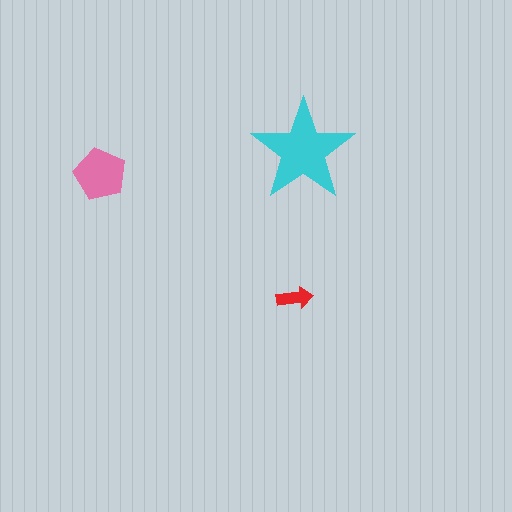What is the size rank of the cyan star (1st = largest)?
1st.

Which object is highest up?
The cyan star is topmost.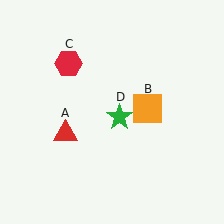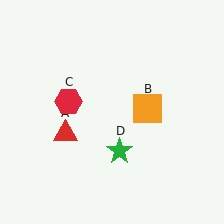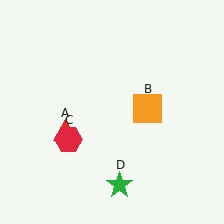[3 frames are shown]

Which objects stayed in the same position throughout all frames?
Red triangle (object A) and orange square (object B) remained stationary.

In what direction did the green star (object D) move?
The green star (object D) moved down.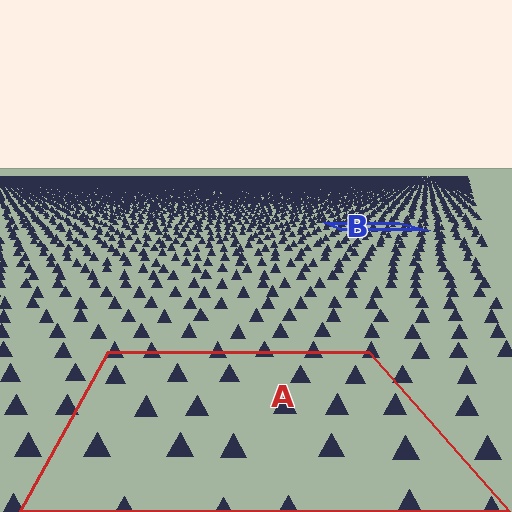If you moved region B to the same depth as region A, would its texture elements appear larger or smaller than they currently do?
They would appear larger. At a closer depth, the same texture elements are projected at a bigger on-screen size.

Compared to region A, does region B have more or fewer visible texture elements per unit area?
Region B has more texture elements per unit area — they are packed more densely because it is farther away.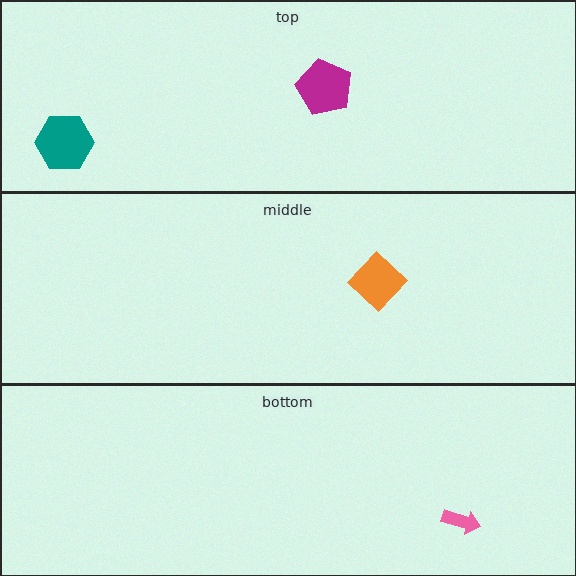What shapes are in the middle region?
The orange diamond.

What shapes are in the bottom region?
The pink arrow.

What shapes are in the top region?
The magenta pentagon, the teal hexagon.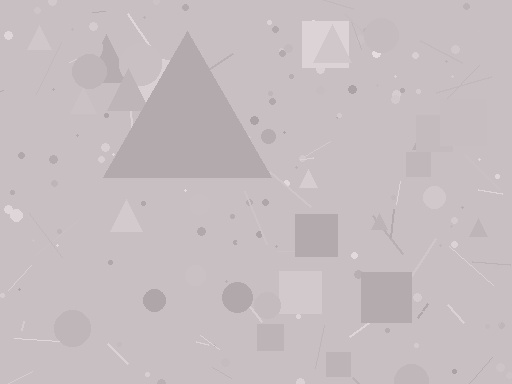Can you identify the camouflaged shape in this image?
The camouflaged shape is a triangle.